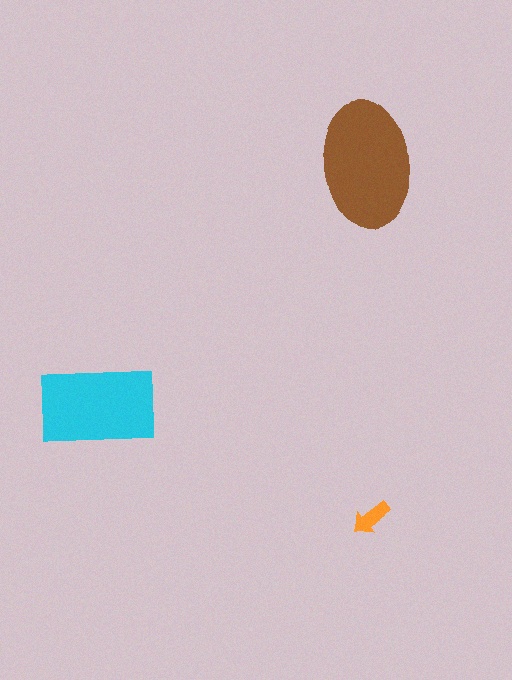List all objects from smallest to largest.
The orange arrow, the cyan rectangle, the brown ellipse.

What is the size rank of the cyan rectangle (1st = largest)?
2nd.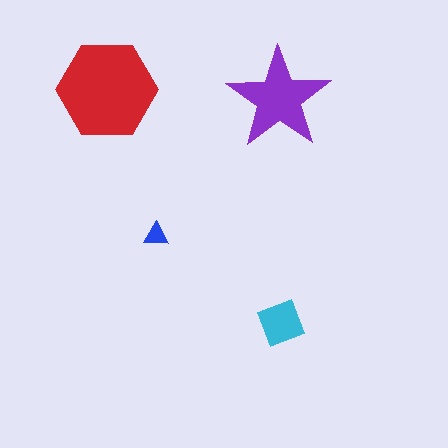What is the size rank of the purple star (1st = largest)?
2nd.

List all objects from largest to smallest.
The red hexagon, the purple star, the cyan square, the blue triangle.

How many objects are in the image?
There are 4 objects in the image.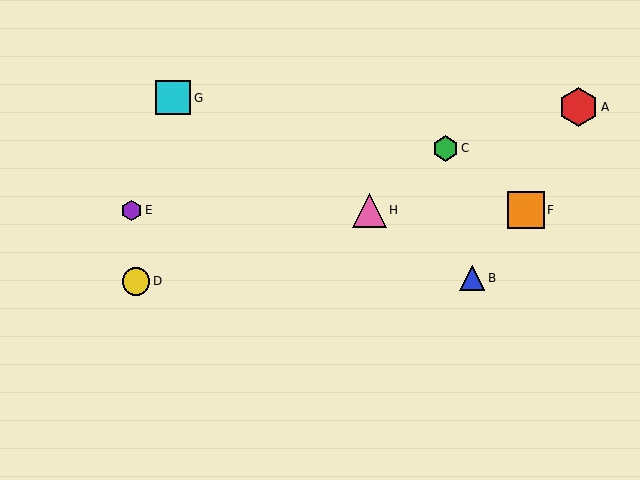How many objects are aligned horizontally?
3 objects (E, F, H) are aligned horizontally.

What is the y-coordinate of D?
Object D is at y≈281.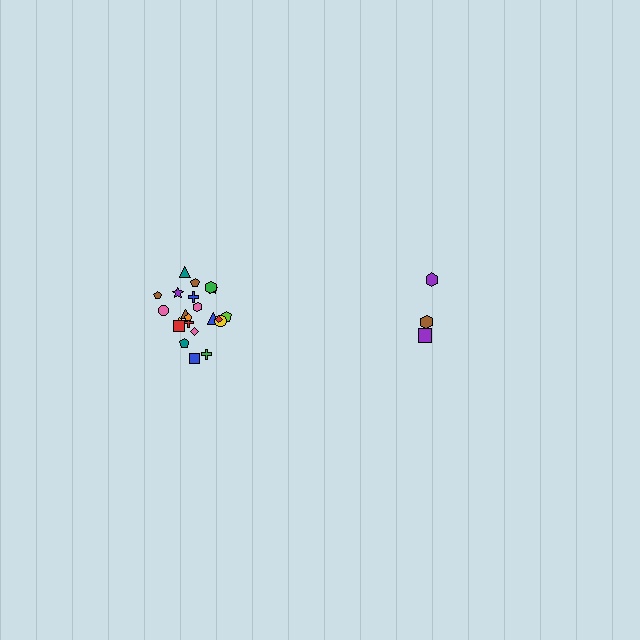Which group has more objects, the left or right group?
The left group.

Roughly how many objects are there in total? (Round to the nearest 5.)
Roughly 25 objects in total.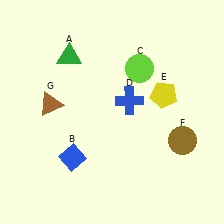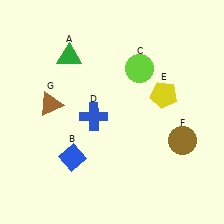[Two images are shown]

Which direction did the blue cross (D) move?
The blue cross (D) moved left.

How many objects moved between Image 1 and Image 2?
1 object moved between the two images.